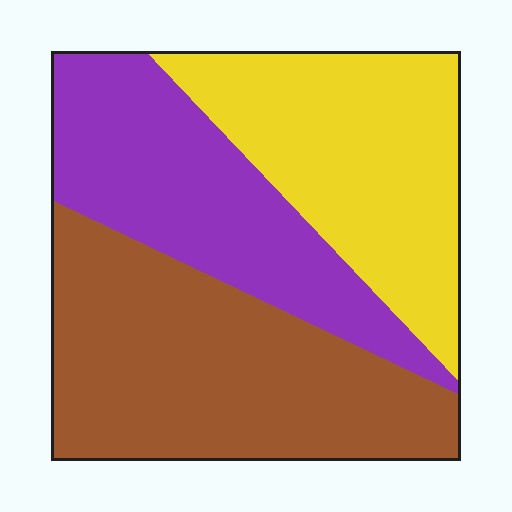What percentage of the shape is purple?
Purple covers around 30% of the shape.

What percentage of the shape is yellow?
Yellow covers around 30% of the shape.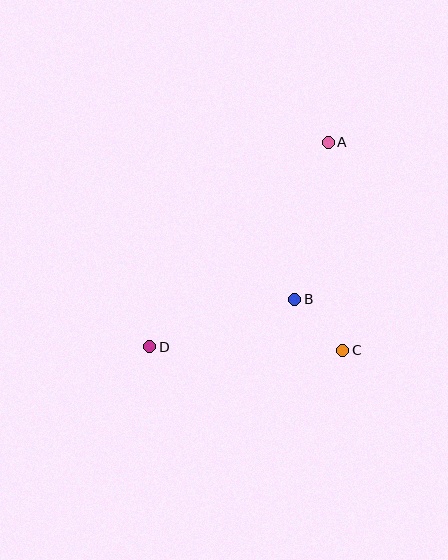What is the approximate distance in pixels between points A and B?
The distance between A and B is approximately 160 pixels.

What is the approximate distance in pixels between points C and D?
The distance between C and D is approximately 193 pixels.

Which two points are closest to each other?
Points B and C are closest to each other.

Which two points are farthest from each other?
Points A and D are farthest from each other.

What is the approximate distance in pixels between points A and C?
The distance between A and C is approximately 208 pixels.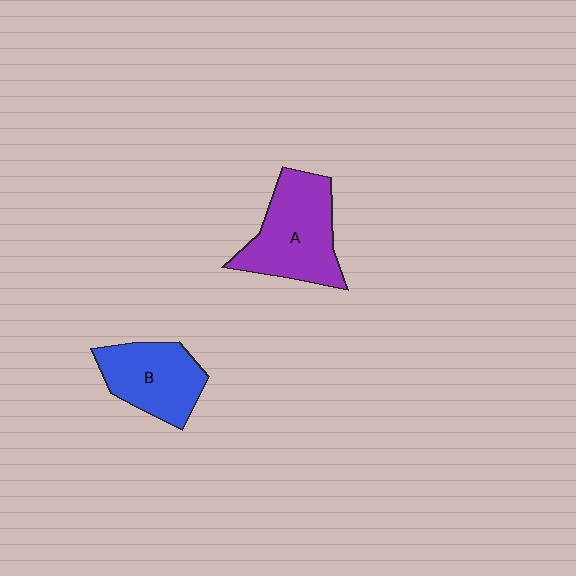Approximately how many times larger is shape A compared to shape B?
Approximately 1.3 times.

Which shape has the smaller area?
Shape B (blue).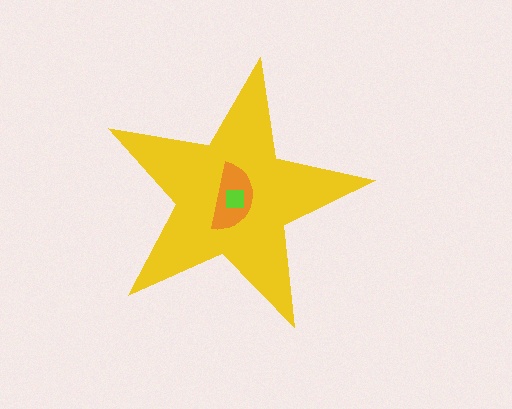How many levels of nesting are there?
3.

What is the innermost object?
The lime square.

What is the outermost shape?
The yellow star.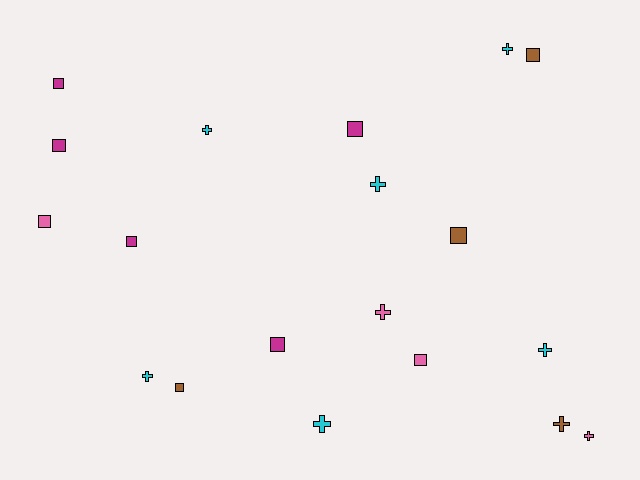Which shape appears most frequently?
Square, with 10 objects.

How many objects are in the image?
There are 19 objects.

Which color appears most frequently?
Cyan, with 6 objects.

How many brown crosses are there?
There is 1 brown cross.